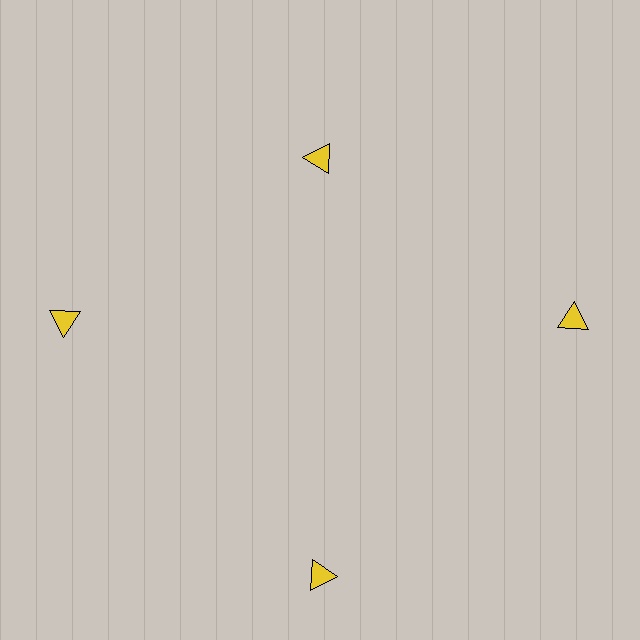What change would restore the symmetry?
The symmetry would be restored by moving it outward, back onto the ring so that all 4 triangles sit at equal angles and equal distance from the center.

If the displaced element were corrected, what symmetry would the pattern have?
It would have 4-fold rotational symmetry — the pattern would map onto itself every 90 degrees.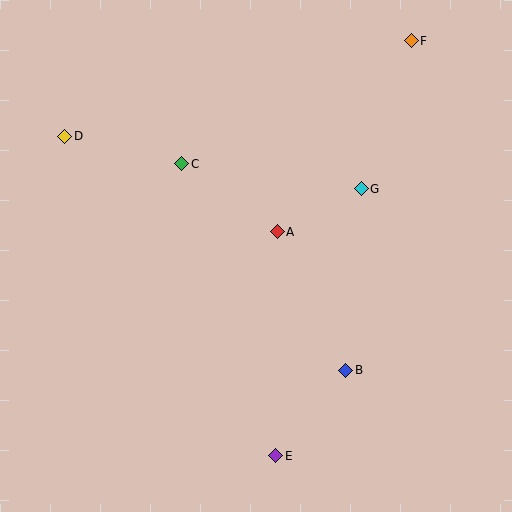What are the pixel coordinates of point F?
Point F is at (411, 41).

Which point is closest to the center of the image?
Point A at (277, 232) is closest to the center.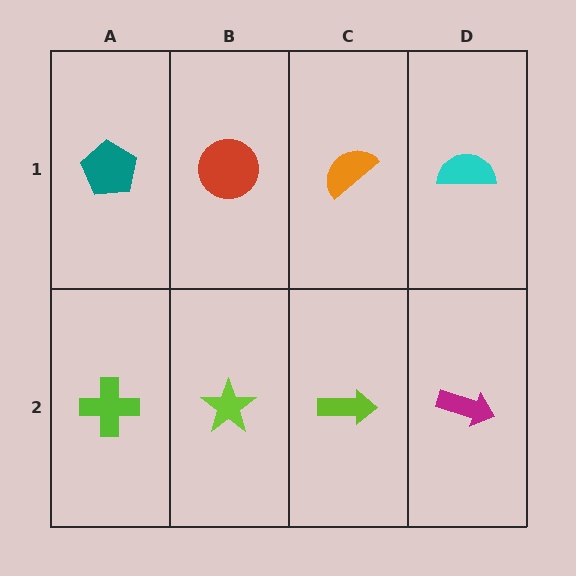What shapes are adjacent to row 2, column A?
A teal pentagon (row 1, column A), a lime star (row 2, column B).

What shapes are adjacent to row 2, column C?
An orange semicircle (row 1, column C), a lime star (row 2, column B), a magenta arrow (row 2, column D).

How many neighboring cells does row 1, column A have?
2.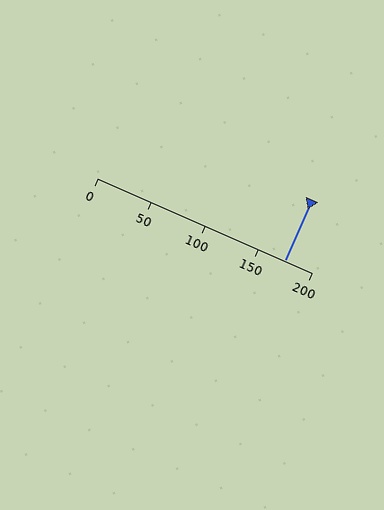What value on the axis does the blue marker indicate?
The marker indicates approximately 175.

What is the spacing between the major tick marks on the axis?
The major ticks are spaced 50 apart.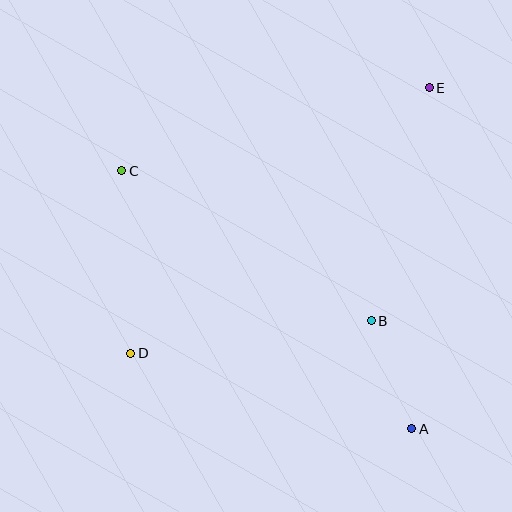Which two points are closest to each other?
Points A and B are closest to each other.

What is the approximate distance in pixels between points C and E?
The distance between C and E is approximately 319 pixels.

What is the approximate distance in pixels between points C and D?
The distance between C and D is approximately 182 pixels.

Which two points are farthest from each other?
Points D and E are farthest from each other.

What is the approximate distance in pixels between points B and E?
The distance between B and E is approximately 240 pixels.